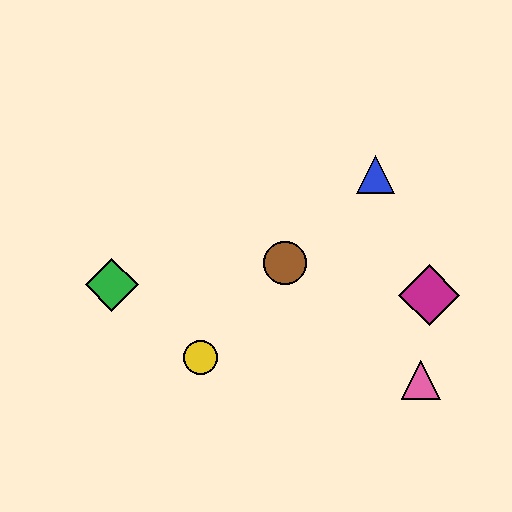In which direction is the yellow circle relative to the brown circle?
The yellow circle is below the brown circle.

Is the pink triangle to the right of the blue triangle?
Yes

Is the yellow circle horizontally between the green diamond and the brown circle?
Yes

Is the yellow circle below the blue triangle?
Yes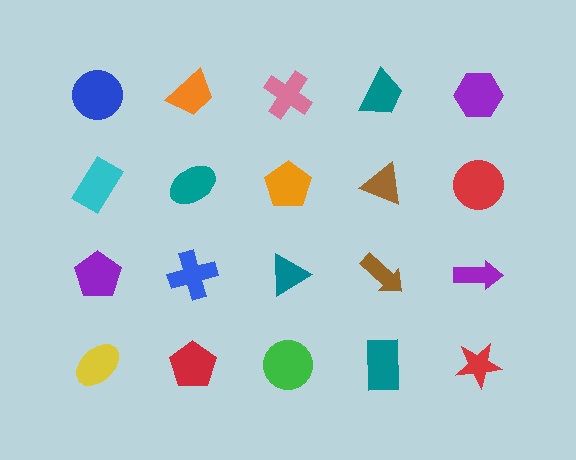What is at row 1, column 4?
A teal trapezoid.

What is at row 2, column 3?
An orange pentagon.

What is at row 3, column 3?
A teal triangle.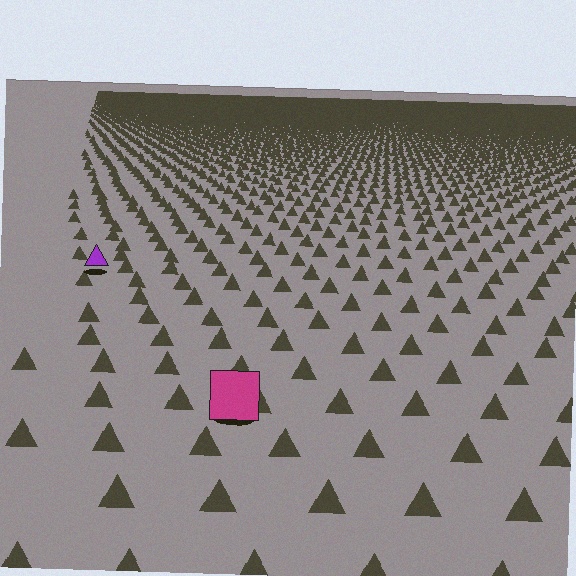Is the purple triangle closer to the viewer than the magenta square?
No. The magenta square is closer — you can tell from the texture gradient: the ground texture is coarser near it.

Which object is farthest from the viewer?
The purple triangle is farthest from the viewer. It appears smaller and the ground texture around it is denser.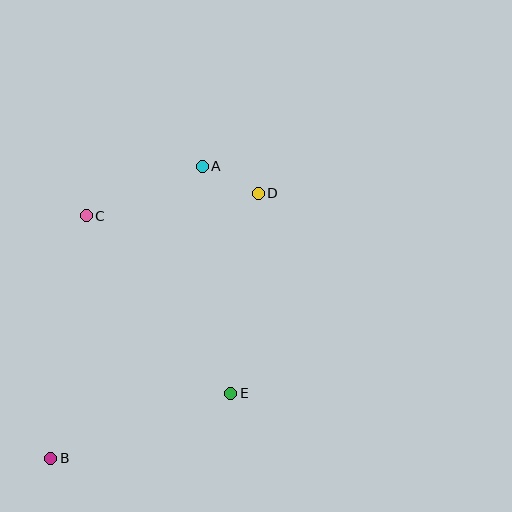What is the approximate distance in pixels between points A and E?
The distance between A and E is approximately 229 pixels.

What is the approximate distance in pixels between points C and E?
The distance between C and E is approximately 229 pixels.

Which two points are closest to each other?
Points A and D are closest to each other.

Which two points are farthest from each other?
Points B and D are farthest from each other.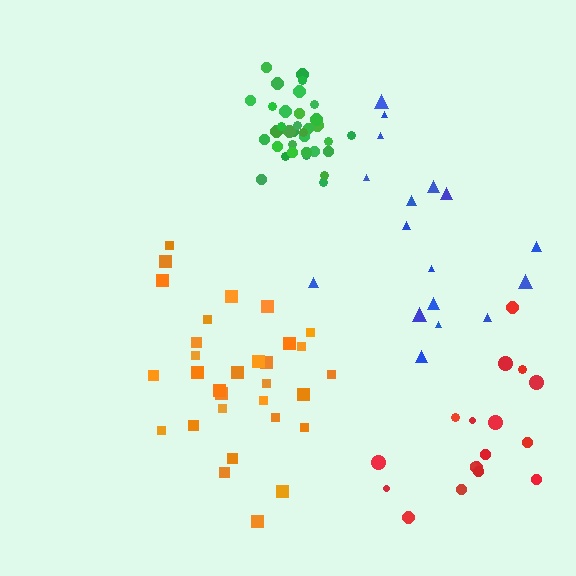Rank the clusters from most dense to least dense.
green, orange, red, blue.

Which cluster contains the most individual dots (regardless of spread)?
Green (34).